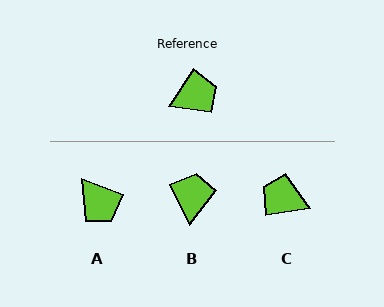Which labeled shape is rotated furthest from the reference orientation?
C, about 132 degrees away.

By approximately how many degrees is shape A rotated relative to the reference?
Approximately 78 degrees clockwise.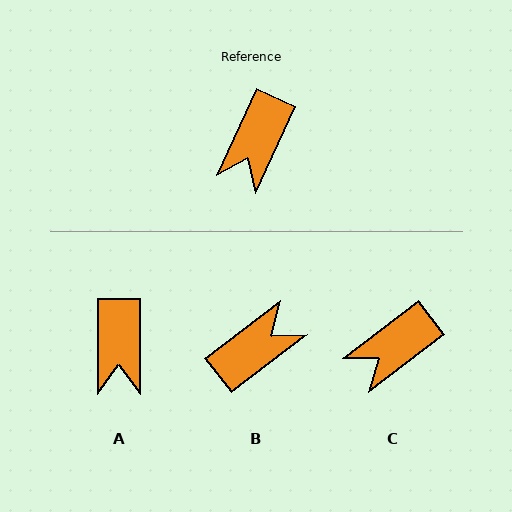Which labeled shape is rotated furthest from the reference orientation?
B, about 152 degrees away.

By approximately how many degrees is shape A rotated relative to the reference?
Approximately 25 degrees counter-clockwise.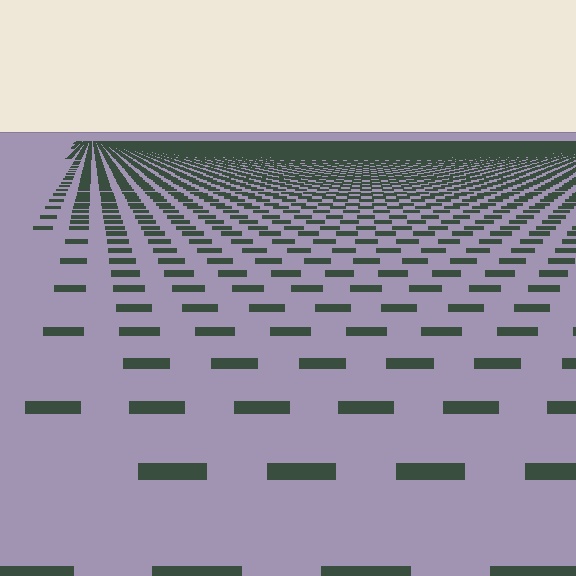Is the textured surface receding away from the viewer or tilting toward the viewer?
The surface is receding away from the viewer. Texture elements get smaller and denser toward the top.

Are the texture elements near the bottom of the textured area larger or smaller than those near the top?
Larger. Near the bottom, elements are closer to the viewer and appear at a bigger on-screen size.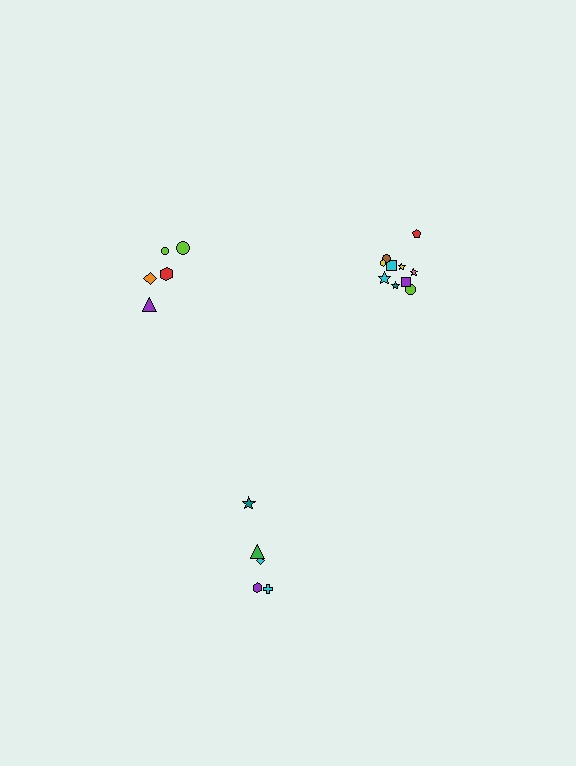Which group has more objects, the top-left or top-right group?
The top-right group.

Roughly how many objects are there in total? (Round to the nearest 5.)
Roughly 20 objects in total.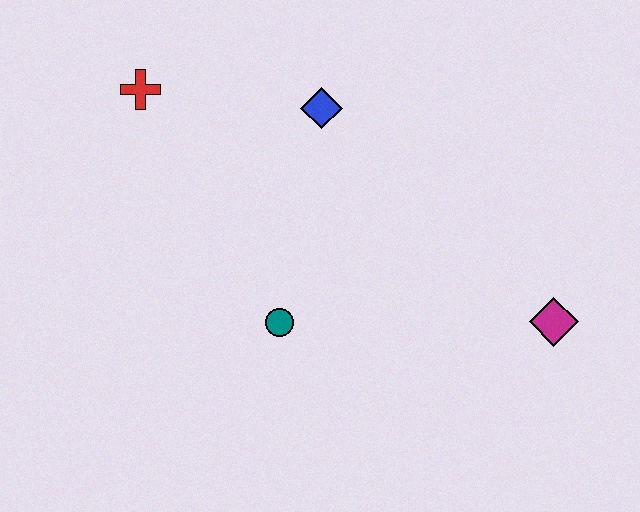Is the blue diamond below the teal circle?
No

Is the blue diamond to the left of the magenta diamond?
Yes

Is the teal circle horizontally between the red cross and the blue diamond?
Yes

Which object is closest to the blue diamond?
The red cross is closest to the blue diamond.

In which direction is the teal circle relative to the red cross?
The teal circle is below the red cross.